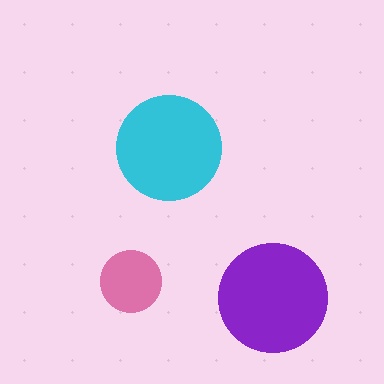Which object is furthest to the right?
The purple circle is rightmost.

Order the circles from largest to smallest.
the purple one, the cyan one, the pink one.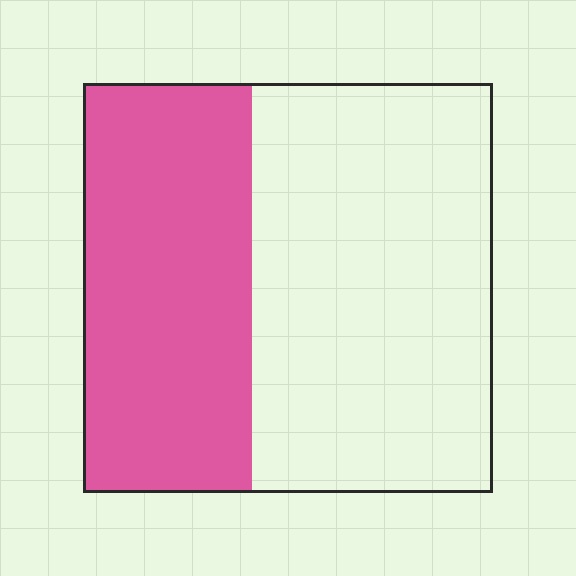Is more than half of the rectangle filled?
No.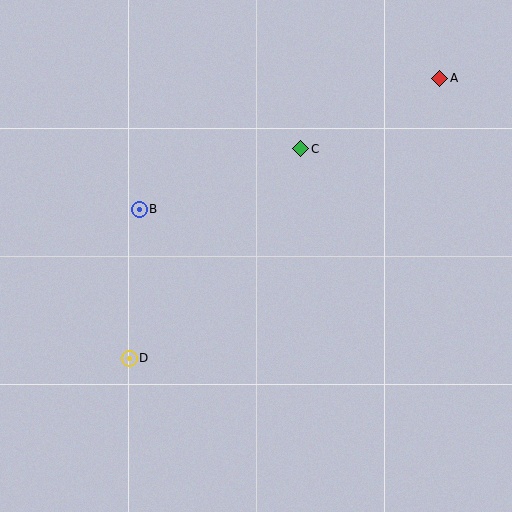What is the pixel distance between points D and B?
The distance between D and B is 149 pixels.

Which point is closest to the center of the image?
Point C at (301, 149) is closest to the center.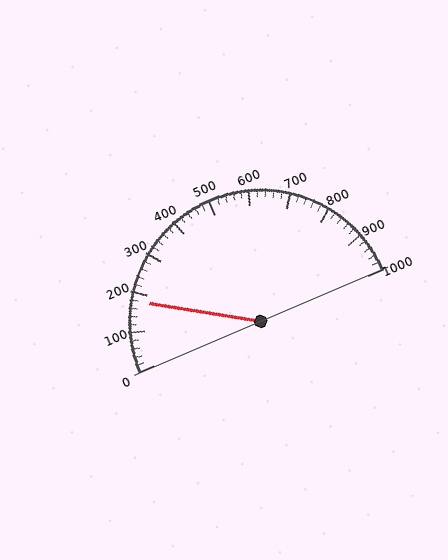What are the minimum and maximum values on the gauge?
The gauge ranges from 0 to 1000.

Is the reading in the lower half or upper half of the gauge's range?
The reading is in the lower half of the range (0 to 1000).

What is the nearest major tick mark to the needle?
The nearest major tick mark is 200.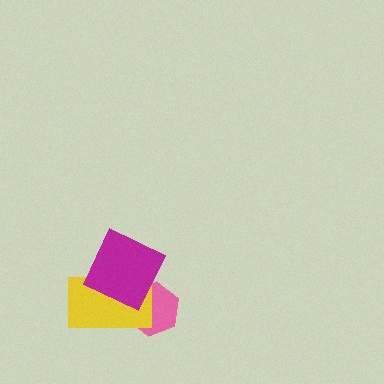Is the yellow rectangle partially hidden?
Yes, it is partially covered by another shape.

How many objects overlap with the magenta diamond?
2 objects overlap with the magenta diamond.